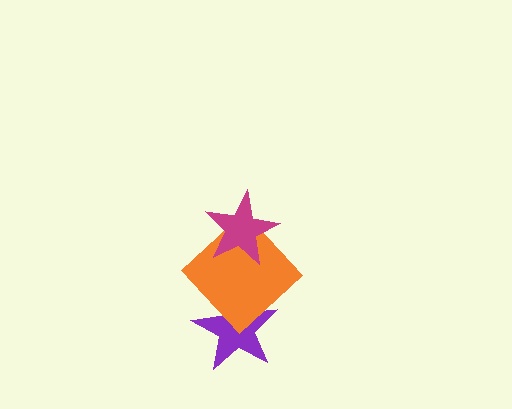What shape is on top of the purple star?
The orange diamond is on top of the purple star.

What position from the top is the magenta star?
The magenta star is 1st from the top.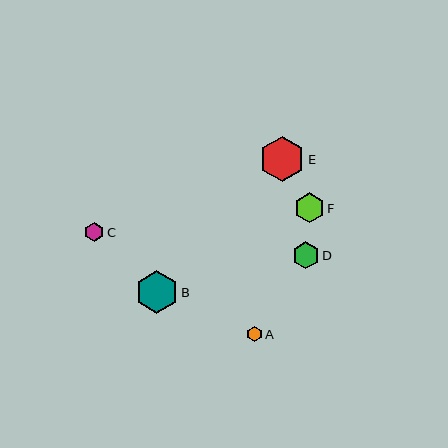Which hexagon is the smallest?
Hexagon A is the smallest with a size of approximately 15 pixels.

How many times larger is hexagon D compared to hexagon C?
Hexagon D is approximately 1.4 times the size of hexagon C.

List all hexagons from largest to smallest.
From largest to smallest: E, B, F, D, C, A.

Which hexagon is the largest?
Hexagon E is the largest with a size of approximately 46 pixels.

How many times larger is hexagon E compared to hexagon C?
Hexagon E is approximately 2.4 times the size of hexagon C.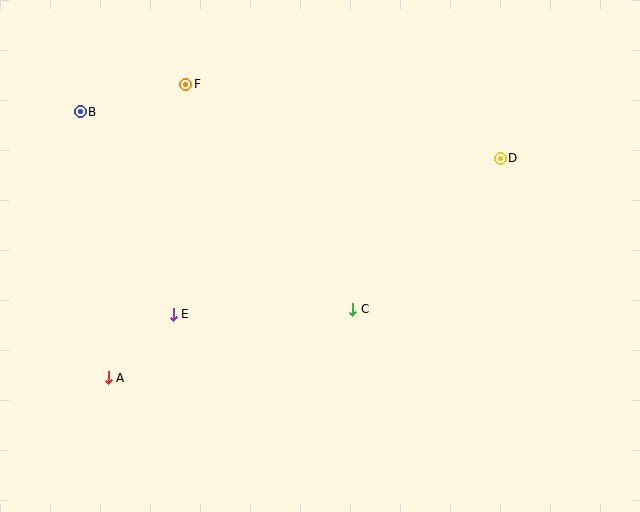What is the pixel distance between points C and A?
The distance between C and A is 254 pixels.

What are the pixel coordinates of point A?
Point A is at (108, 378).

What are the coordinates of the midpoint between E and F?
The midpoint between E and F is at (180, 199).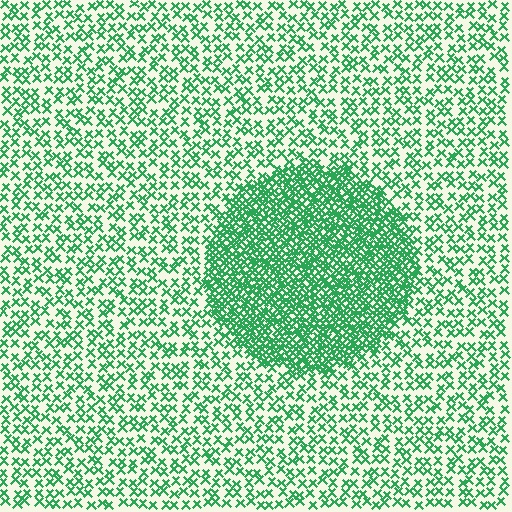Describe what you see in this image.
The image contains small green elements arranged at two different densities. A circle-shaped region is visible where the elements are more densely packed than the surrounding area.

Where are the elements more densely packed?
The elements are more densely packed inside the circle boundary.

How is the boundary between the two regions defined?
The boundary is defined by a change in element density (approximately 2.5x ratio). All elements are the same color, size, and shape.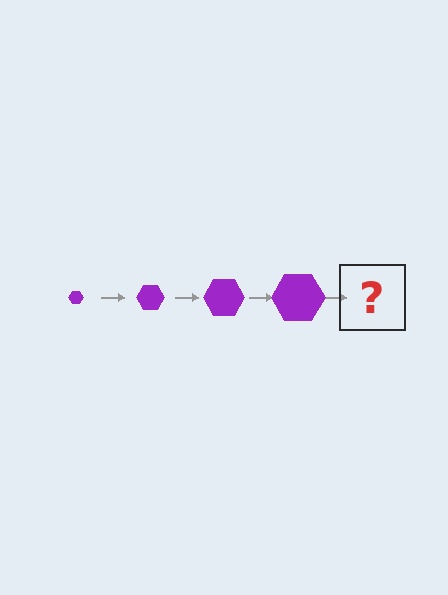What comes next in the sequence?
The next element should be a purple hexagon, larger than the previous one.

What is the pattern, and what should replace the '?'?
The pattern is that the hexagon gets progressively larger each step. The '?' should be a purple hexagon, larger than the previous one.